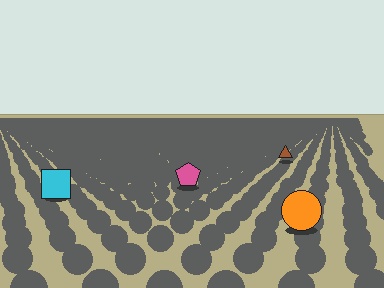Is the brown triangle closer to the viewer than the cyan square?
No. The cyan square is closer — you can tell from the texture gradient: the ground texture is coarser near it.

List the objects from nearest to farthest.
From nearest to farthest: the orange circle, the cyan square, the pink pentagon, the brown triangle.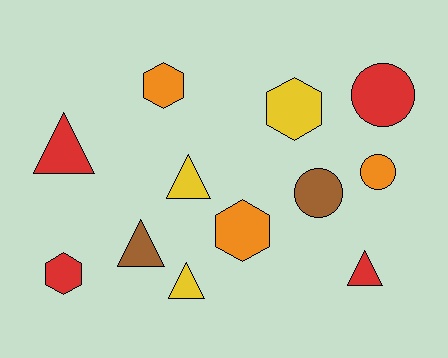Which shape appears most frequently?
Triangle, with 5 objects.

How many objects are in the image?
There are 12 objects.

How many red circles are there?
There is 1 red circle.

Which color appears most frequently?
Red, with 4 objects.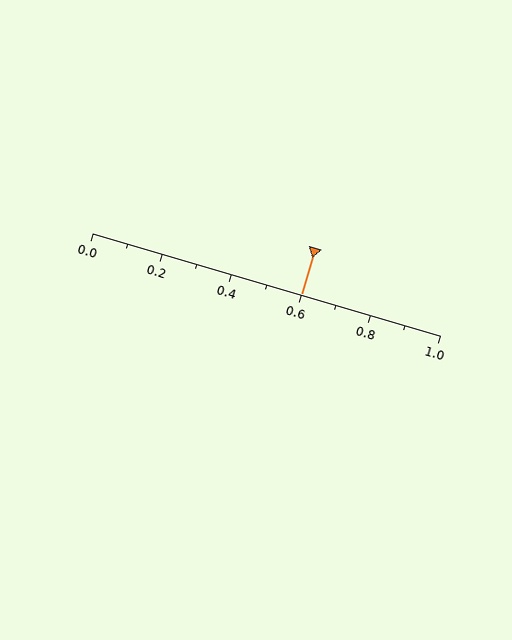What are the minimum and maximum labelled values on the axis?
The axis runs from 0.0 to 1.0.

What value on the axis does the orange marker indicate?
The marker indicates approximately 0.6.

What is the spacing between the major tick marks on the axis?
The major ticks are spaced 0.2 apart.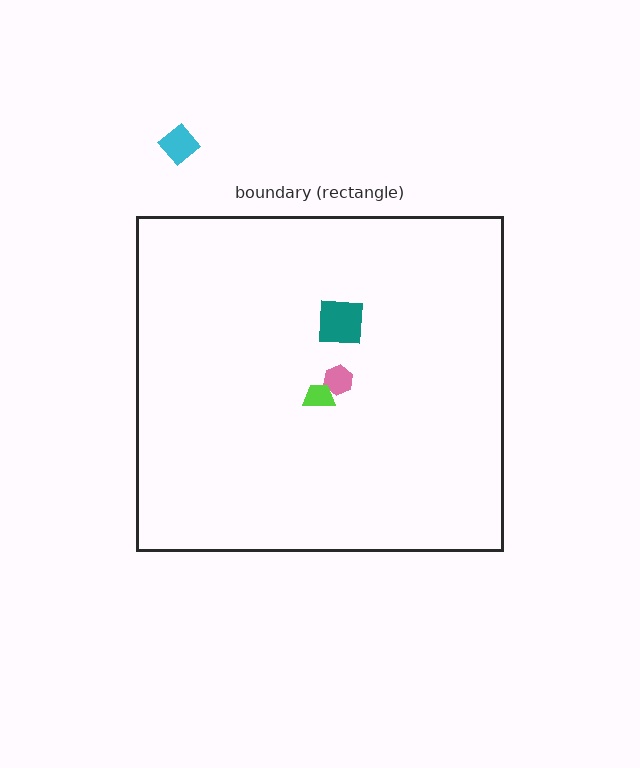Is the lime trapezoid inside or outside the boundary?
Inside.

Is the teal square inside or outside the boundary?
Inside.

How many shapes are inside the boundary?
3 inside, 1 outside.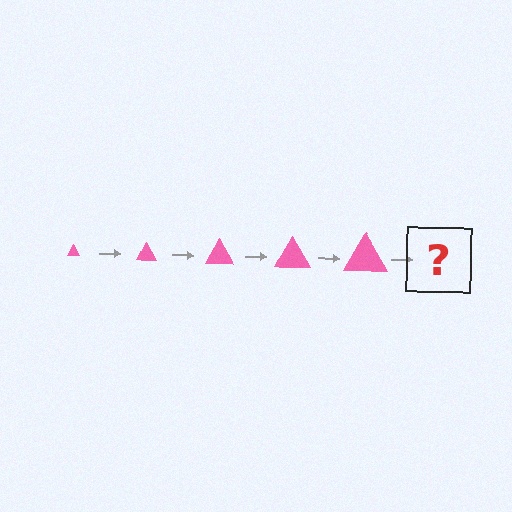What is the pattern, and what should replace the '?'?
The pattern is that the triangle gets progressively larger each step. The '?' should be a pink triangle, larger than the previous one.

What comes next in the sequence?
The next element should be a pink triangle, larger than the previous one.